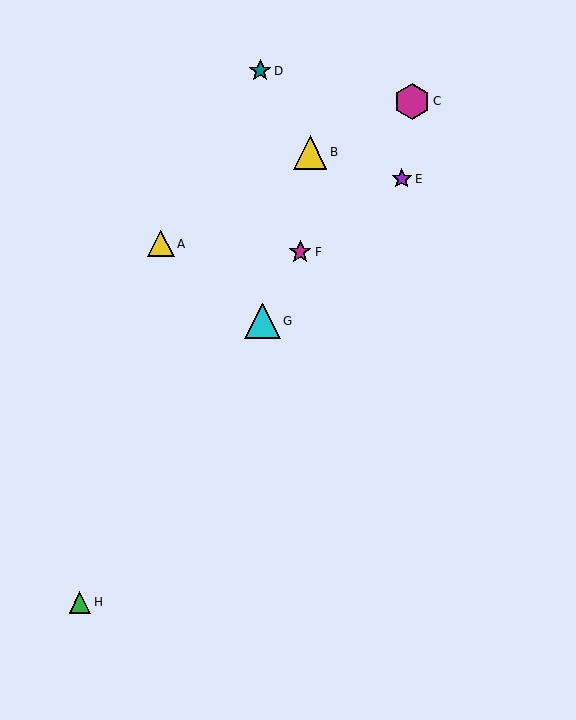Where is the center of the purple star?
The center of the purple star is at (402, 179).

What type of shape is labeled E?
Shape E is a purple star.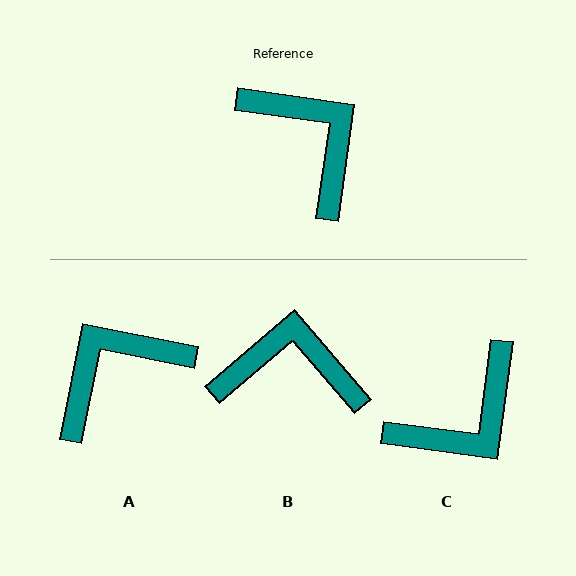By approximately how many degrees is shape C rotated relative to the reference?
Approximately 89 degrees clockwise.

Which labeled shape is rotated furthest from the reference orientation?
C, about 89 degrees away.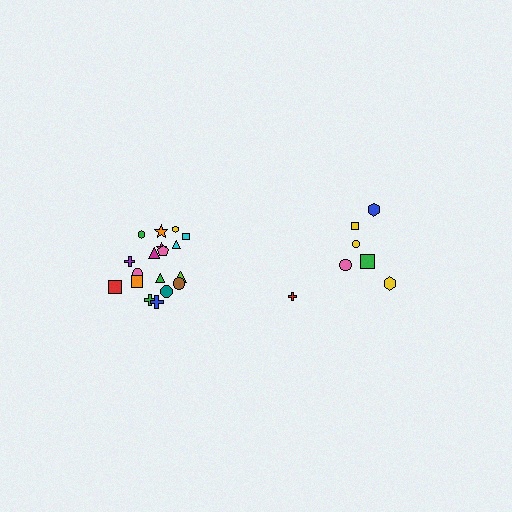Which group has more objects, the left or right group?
The left group.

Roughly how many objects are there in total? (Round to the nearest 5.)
Roughly 25 objects in total.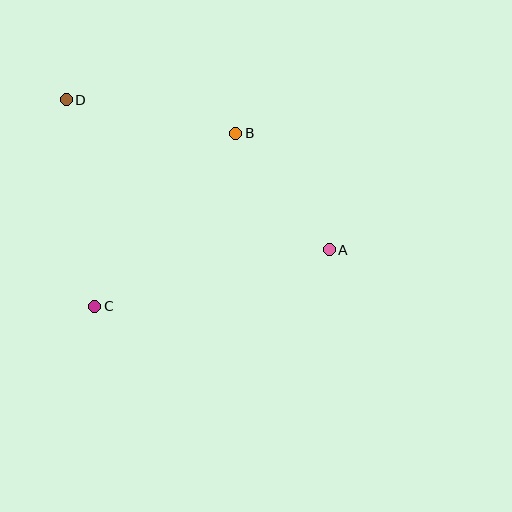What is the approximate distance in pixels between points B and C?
The distance between B and C is approximately 223 pixels.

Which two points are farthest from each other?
Points A and D are farthest from each other.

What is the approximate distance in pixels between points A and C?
The distance between A and C is approximately 241 pixels.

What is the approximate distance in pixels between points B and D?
The distance between B and D is approximately 173 pixels.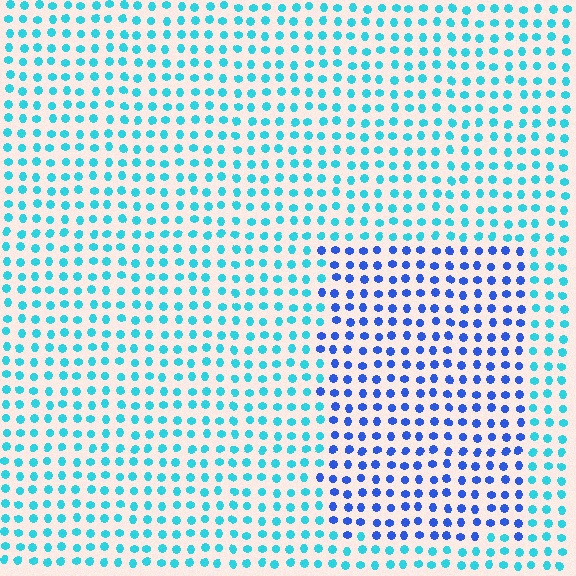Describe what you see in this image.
The image is filled with small cyan elements in a uniform arrangement. A rectangle-shaped region is visible where the elements are tinted to a slightly different hue, forming a subtle color boundary.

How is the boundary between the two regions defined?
The boundary is defined purely by a slight shift in hue (about 42 degrees). Spacing, size, and orientation are identical on both sides.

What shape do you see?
I see a rectangle.